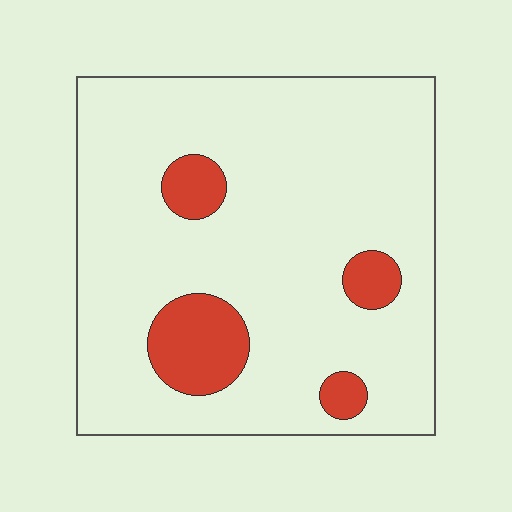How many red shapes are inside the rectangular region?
4.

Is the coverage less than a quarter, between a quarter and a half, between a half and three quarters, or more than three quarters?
Less than a quarter.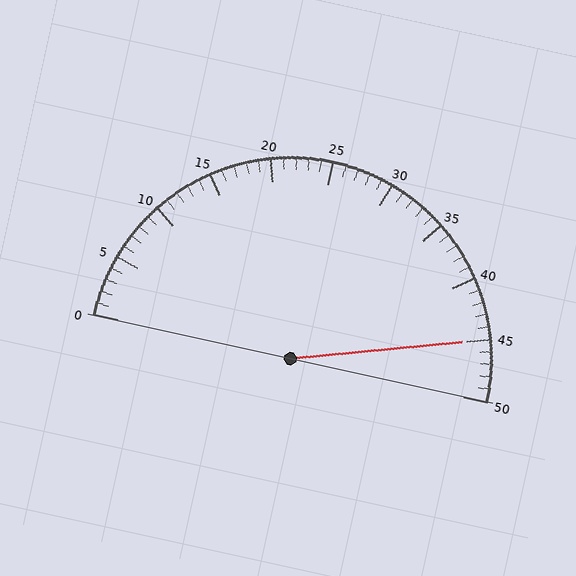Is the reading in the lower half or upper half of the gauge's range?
The reading is in the upper half of the range (0 to 50).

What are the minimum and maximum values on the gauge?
The gauge ranges from 0 to 50.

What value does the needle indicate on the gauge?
The needle indicates approximately 45.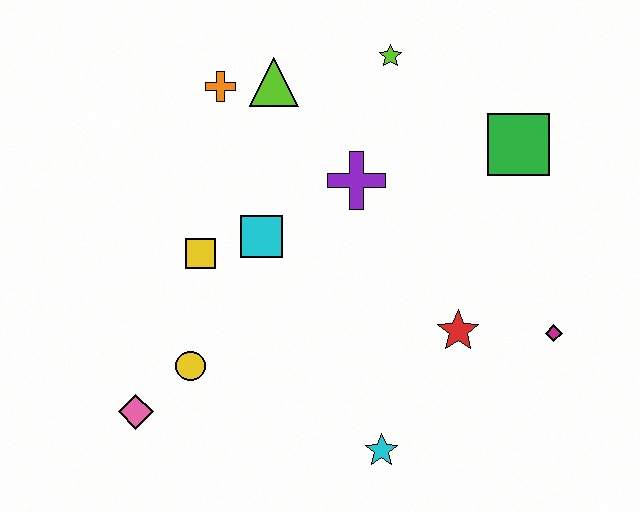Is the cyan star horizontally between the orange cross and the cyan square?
No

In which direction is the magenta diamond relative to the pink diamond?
The magenta diamond is to the right of the pink diamond.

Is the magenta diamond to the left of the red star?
No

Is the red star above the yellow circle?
Yes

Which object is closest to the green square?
The lime star is closest to the green square.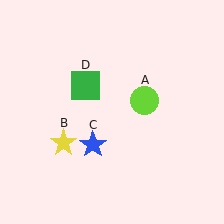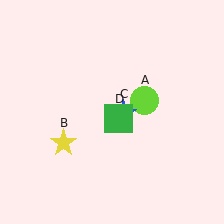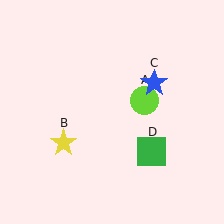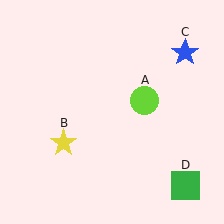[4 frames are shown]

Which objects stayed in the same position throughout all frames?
Lime circle (object A) and yellow star (object B) remained stationary.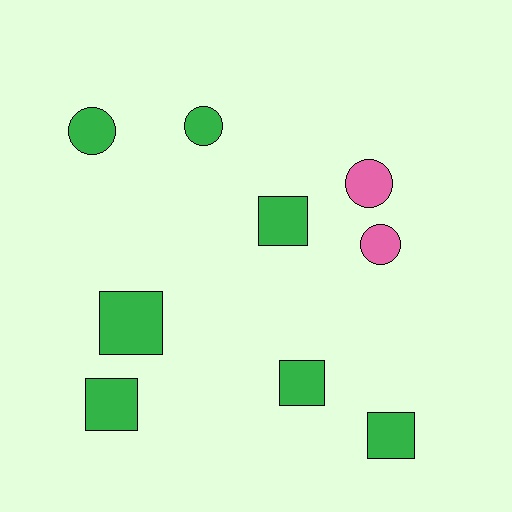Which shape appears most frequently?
Square, with 5 objects.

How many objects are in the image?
There are 9 objects.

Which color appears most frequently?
Green, with 7 objects.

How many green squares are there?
There are 5 green squares.